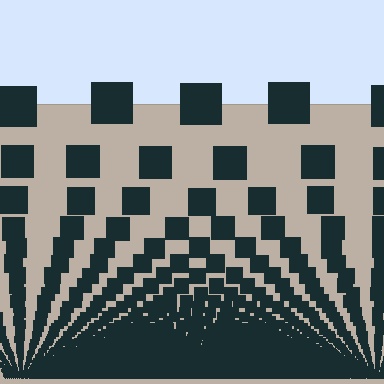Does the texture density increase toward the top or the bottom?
Density increases toward the bottom.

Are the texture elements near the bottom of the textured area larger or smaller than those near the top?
Smaller. The gradient is inverted — elements near the bottom are smaller and denser.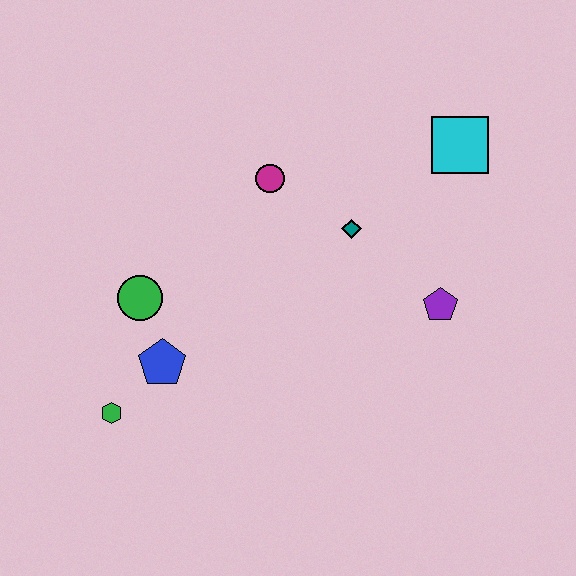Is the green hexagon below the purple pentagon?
Yes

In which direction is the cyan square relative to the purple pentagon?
The cyan square is above the purple pentagon.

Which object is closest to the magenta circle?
The teal diamond is closest to the magenta circle.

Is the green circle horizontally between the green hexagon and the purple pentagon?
Yes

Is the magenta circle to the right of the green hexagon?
Yes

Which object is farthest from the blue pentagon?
The cyan square is farthest from the blue pentagon.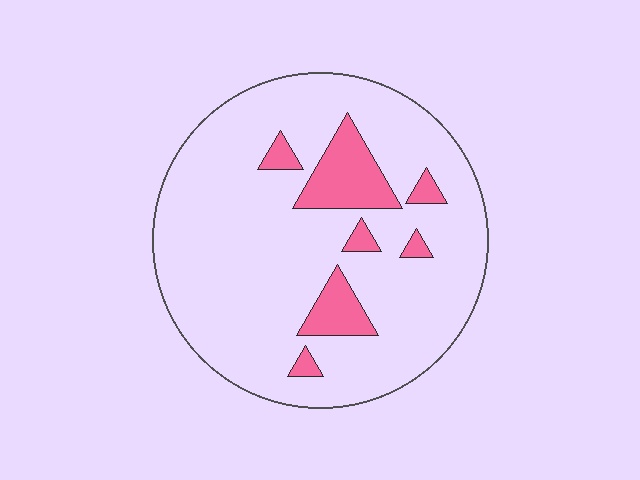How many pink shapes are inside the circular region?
7.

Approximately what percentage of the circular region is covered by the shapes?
Approximately 15%.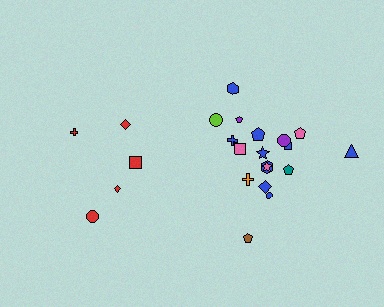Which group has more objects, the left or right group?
The right group.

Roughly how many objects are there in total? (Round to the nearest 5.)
Roughly 25 objects in total.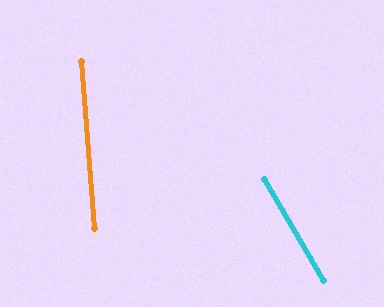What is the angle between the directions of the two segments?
Approximately 26 degrees.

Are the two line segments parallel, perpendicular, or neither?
Neither parallel nor perpendicular — they differ by about 26°.